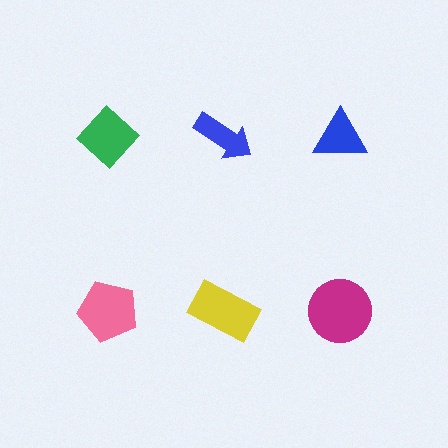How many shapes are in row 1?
3 shapes.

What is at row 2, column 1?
A pink pentagon.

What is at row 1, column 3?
A blue triangle.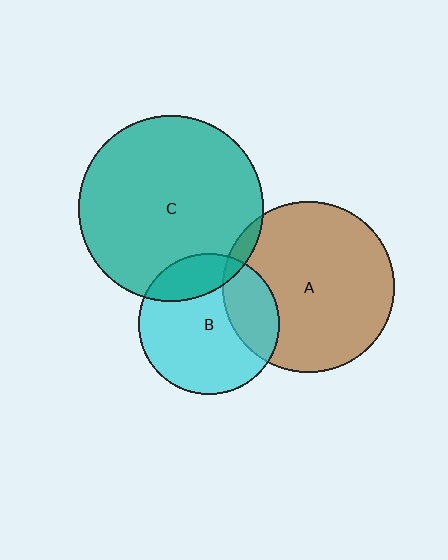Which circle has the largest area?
Circle C (teal).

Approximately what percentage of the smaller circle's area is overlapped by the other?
Approximately 5%.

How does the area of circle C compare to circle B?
Approximately 1.7 times.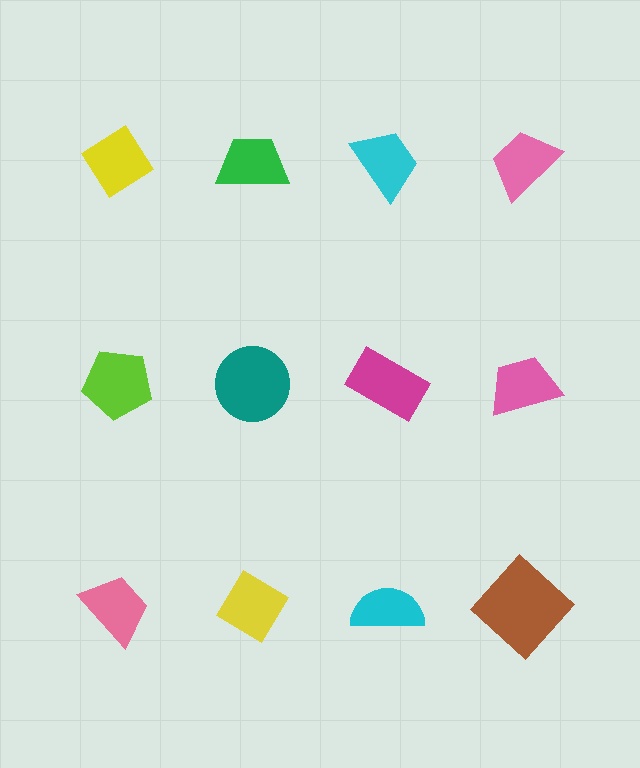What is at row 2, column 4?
A pink trapezoid.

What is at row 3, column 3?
A cyan semicircle.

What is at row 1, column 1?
A yellow diamond.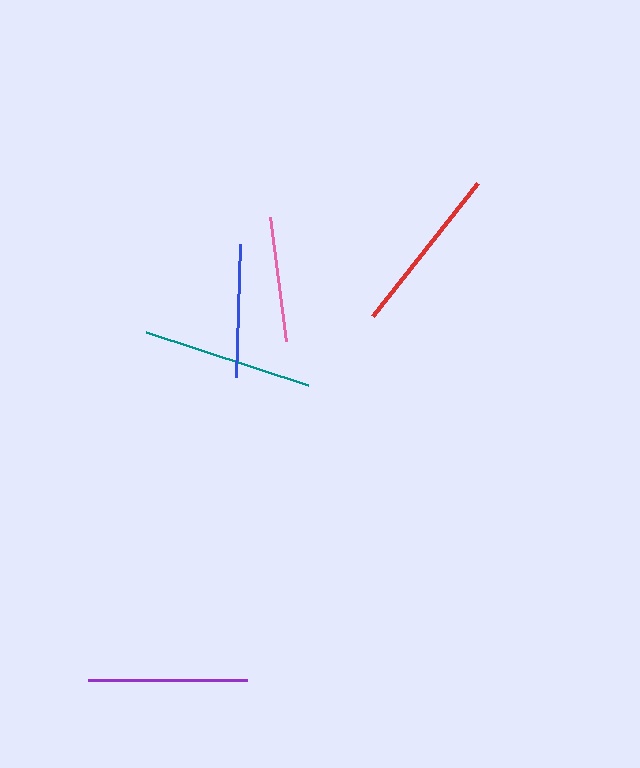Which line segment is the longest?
The teal line is the longest at approximately 171 pixels.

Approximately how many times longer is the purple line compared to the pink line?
The purple line is approximately 1.3 times the length of the pink line.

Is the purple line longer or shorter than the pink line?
The purple line is longer than the pink line.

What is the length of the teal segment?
The teal segment is approximately 171 pixels long.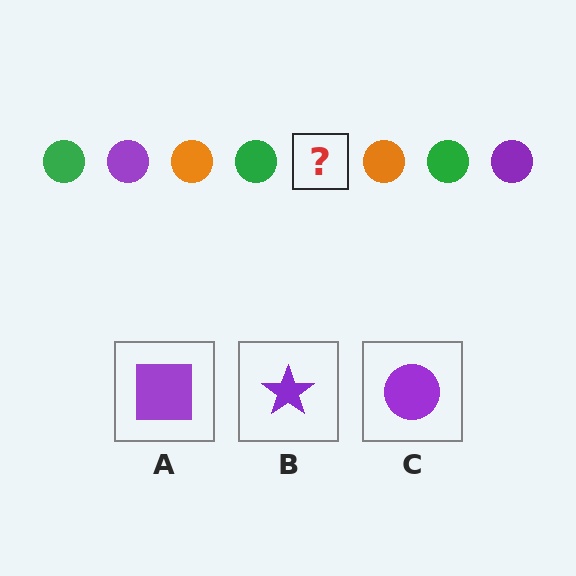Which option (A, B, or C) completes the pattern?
C.